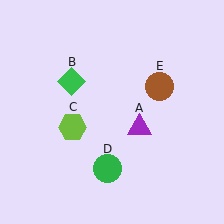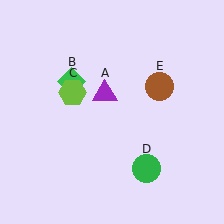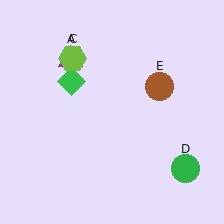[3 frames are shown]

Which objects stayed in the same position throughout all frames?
Green diamond (object B) and brown circle (object E) remained stationary.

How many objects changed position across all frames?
3 objects changed position: purple triangle (object A), lime hexagon (object C), green circle (object D).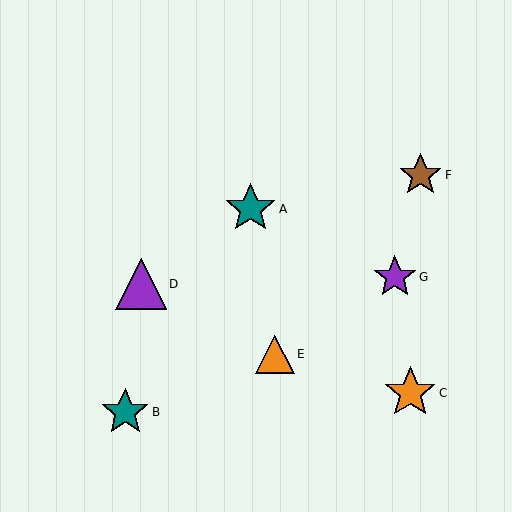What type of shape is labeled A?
Shape A is a teal star.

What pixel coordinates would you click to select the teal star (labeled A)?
Click at (251, 209) to select the teal star A.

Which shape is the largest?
The orange star (labeled C) is the largest.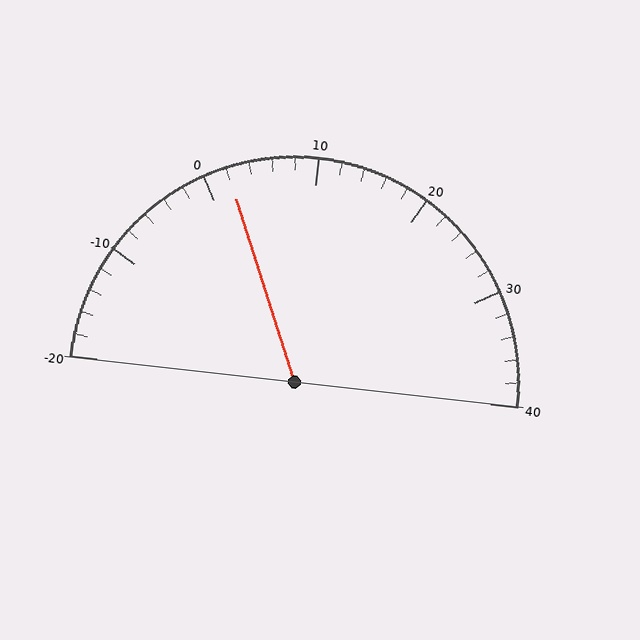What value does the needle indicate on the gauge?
The needle indicates approximately 2.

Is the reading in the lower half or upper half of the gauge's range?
The reading is in the lower half of the range (-20 to 40).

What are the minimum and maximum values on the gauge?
The gauge ranges from -20 to 40.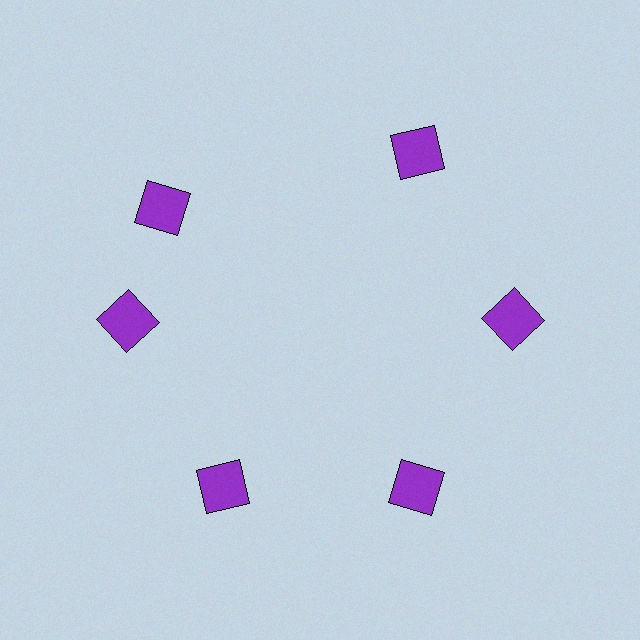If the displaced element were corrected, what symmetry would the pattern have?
It would have 6-fold rotational symmetry — the pattern would map onto itself every 60 degrees.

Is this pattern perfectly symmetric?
No. The 6 purple squares are arranged in a ring, but one element near the 11 o'clock position is rotated out of alignment along the ring, breaking the 6-fold rotational symmetry.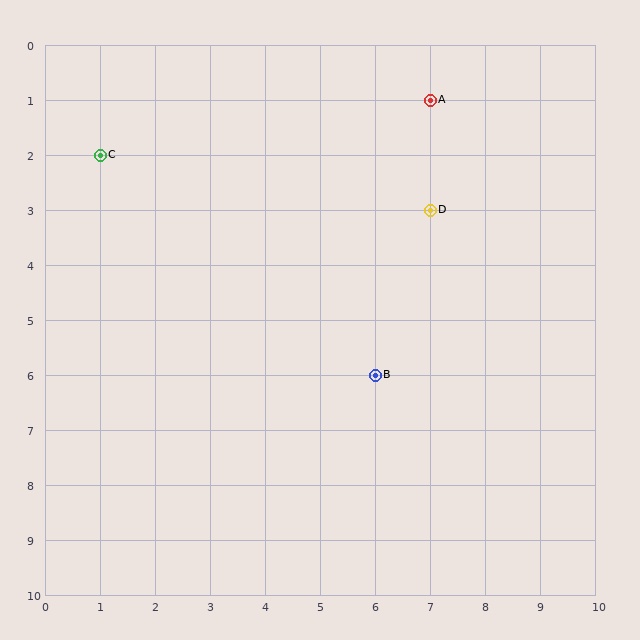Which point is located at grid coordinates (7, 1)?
Point A is at (7, 1).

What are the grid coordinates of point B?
Point B is at grid coordinates (6, 6).